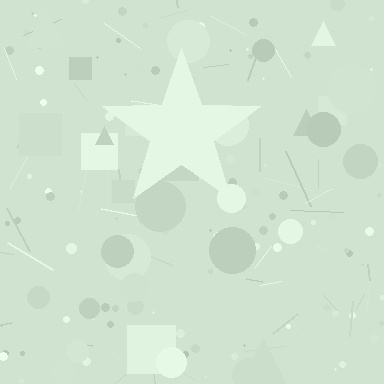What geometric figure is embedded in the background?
A star is embedded in the background.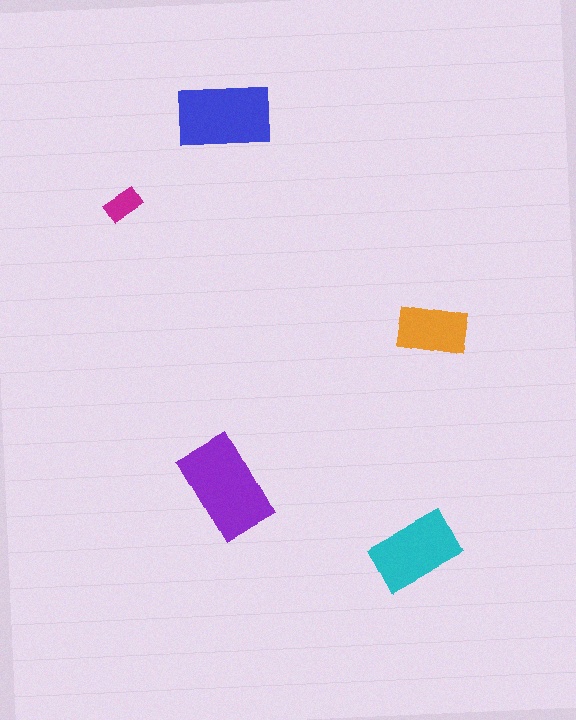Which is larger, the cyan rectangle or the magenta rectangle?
The cyan one.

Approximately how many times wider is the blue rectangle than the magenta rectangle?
About 2.5 times wider.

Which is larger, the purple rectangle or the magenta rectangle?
The purple one.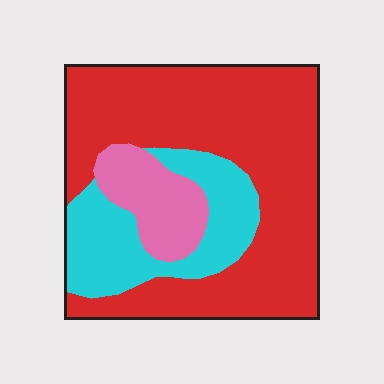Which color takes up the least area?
Pink, at roughly 15%.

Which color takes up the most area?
Red, at roughly 65%.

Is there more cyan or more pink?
Cyan.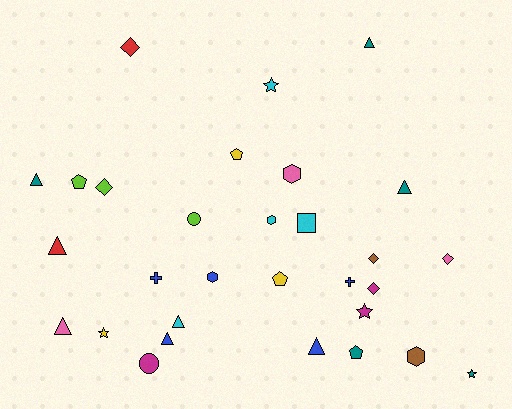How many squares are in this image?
There is 1 square.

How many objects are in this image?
There are 30 objects.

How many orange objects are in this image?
There are no orange objects.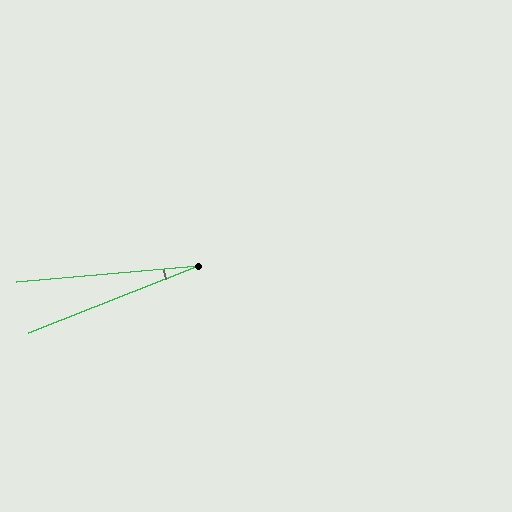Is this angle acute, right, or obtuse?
It is acute.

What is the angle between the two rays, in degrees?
Approximately 17 degrees.